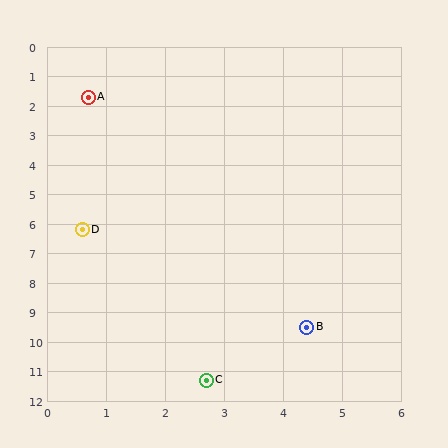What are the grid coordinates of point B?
Point B is at approximately (4.4, 9.5).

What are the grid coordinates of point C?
Point C is at approximately (2.7, 11.3).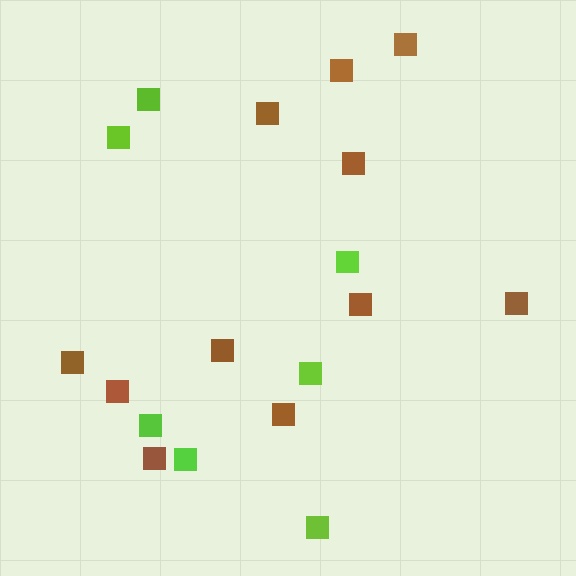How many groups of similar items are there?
There are 2 groups: one group of lime squares (7) and one group of brown squares (11).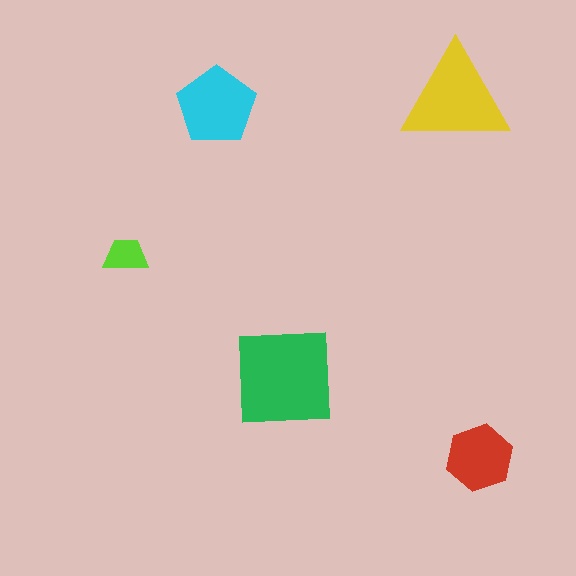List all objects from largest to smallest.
The green square, the yellow triangle, the cyan pentagon, the red hexagon, the lime trapezoid.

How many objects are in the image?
There are 5 objects in the image.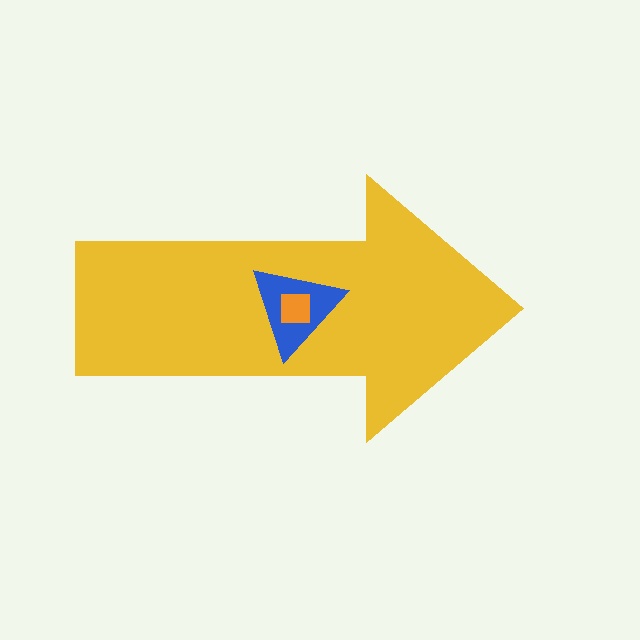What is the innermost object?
The orange square.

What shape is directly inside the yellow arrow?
The blue triangle.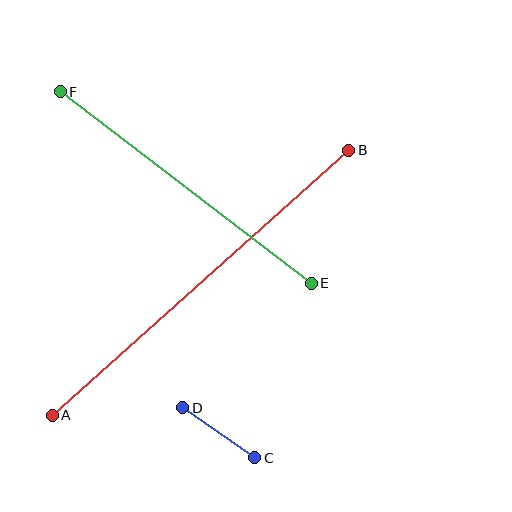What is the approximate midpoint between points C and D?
The midpoint is at approximately (219, 433) pixels.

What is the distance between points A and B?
The distance is approximately 397 pixels.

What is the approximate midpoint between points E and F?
The midpoint is at approximately (186, 187) pixels.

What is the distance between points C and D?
The distance is approximately 88 pixels.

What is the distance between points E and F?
The distance is approximately 316 pixels.